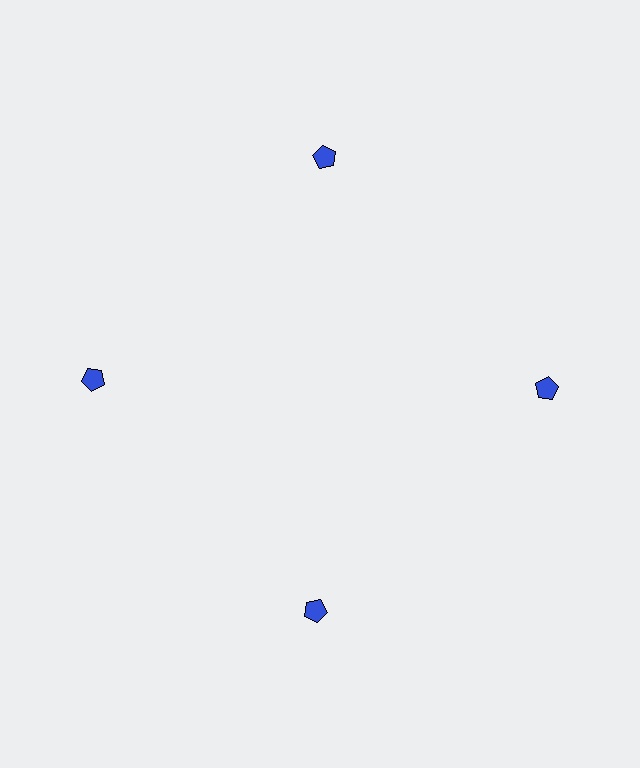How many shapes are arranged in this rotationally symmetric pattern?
There are 4 shapes, arranged in 4 groups of 1.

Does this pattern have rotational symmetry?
Yes, this pattern has 4-fold rotational symmetry. It looks the same after rotating 90 degrees around the center.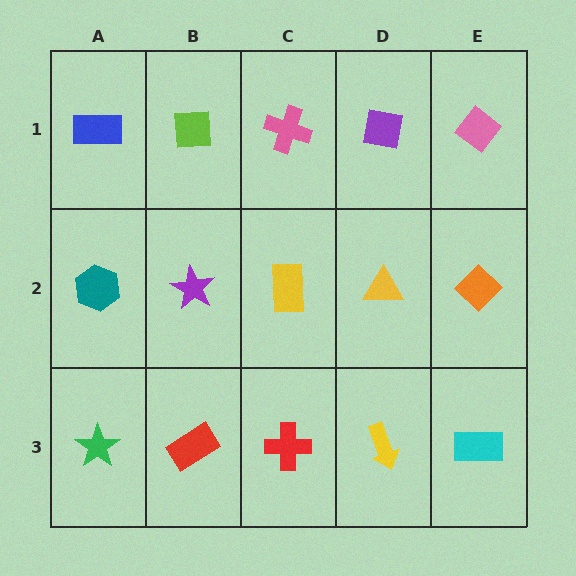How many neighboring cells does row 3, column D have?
3.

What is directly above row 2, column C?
A pink cross.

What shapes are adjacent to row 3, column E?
An orange diamond (row 2, column E), a yellow arrow (row 3, column D).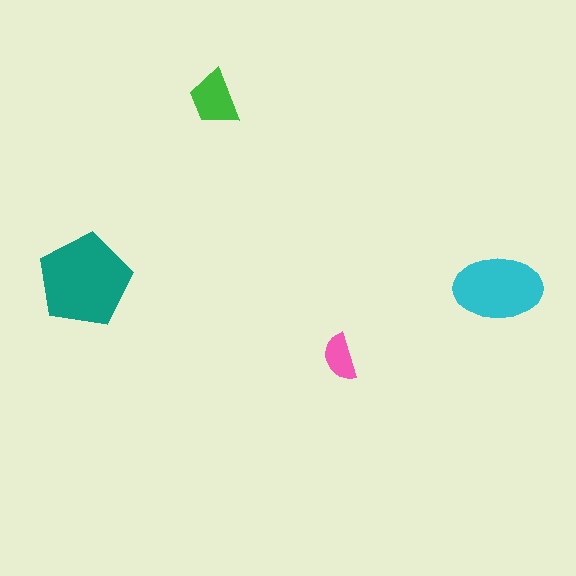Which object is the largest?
The teal pentagon.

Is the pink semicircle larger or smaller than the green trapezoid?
Smaller.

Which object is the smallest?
The pink semicircle.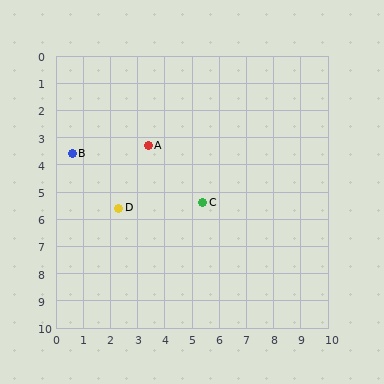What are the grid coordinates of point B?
Point B is at approximately (0.6, 3.6).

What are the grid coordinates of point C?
Point C is at approximately (5.4, 5.4).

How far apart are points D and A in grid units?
Points D and A are about 2.5 grid units apart.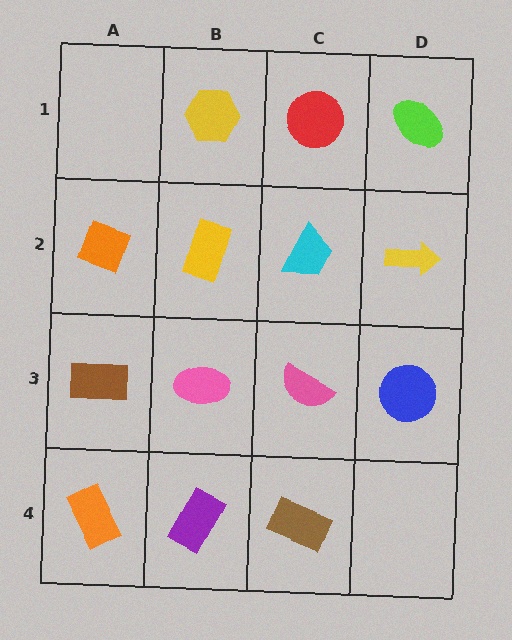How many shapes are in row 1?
3 shapes.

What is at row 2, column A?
An orange diamond.